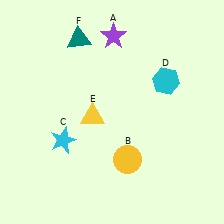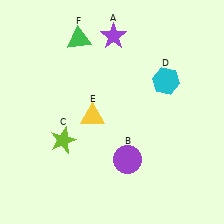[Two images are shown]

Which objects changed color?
B changed from yellow to purple. C changed from cyan to lime. F changed from teal to green.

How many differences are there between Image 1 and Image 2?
There are 3 differences between the two images.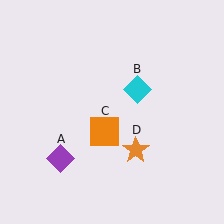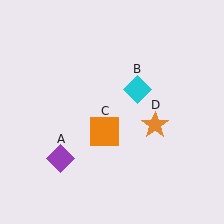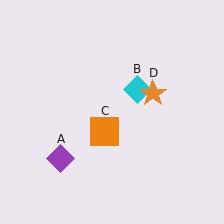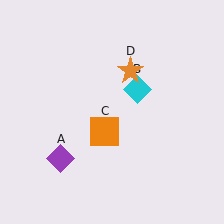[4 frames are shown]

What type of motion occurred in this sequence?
The orange star (object D) rotated counterclockwise around the center of the scene.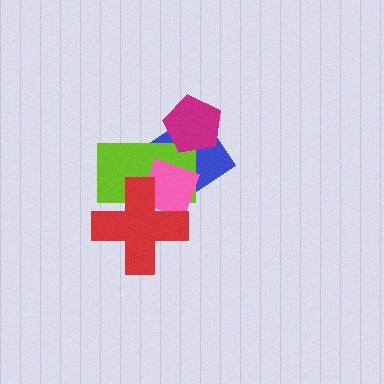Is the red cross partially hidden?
No, no other shape covers it.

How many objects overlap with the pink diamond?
3 objects overlap with the pink diamond.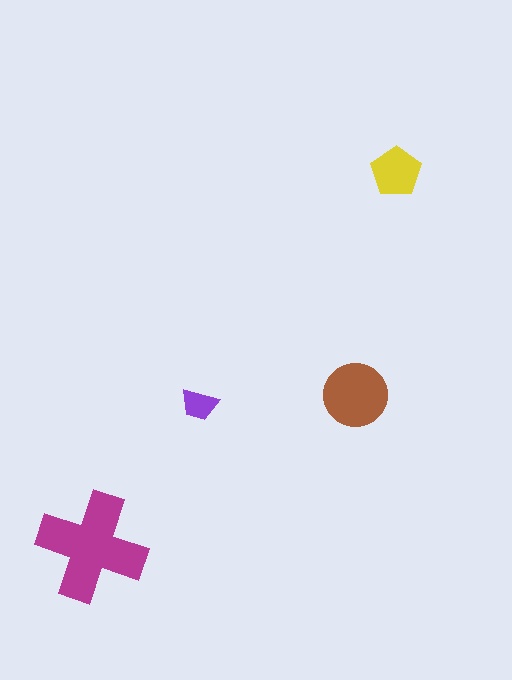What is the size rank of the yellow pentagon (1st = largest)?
3rd.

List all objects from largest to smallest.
The magenta cross, the brown circle, the yellow pentagon, the purple trapezoid.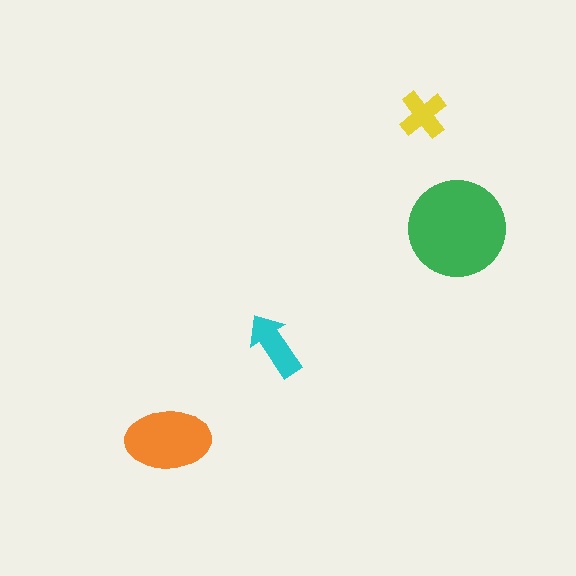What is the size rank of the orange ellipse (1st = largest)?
2nd.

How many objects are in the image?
There are 4 objects in the image.